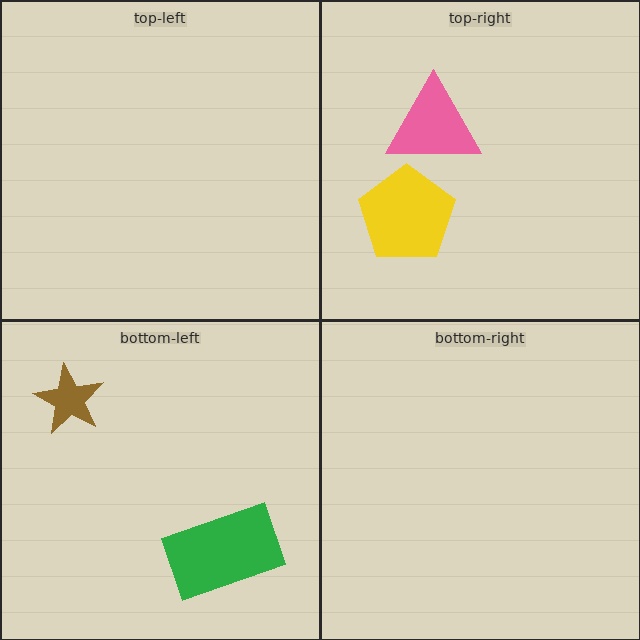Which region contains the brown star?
The bottom-left region.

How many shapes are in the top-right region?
2.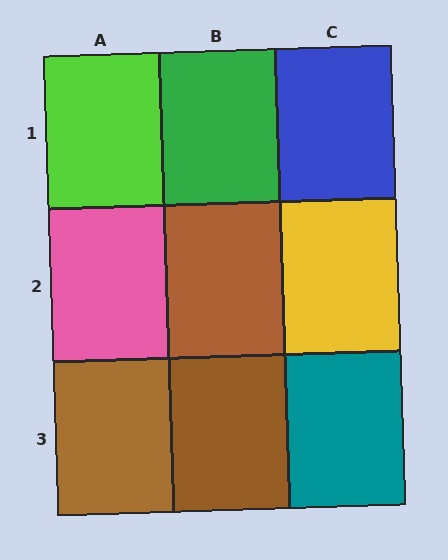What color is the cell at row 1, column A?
Lime.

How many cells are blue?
1 cell is blue.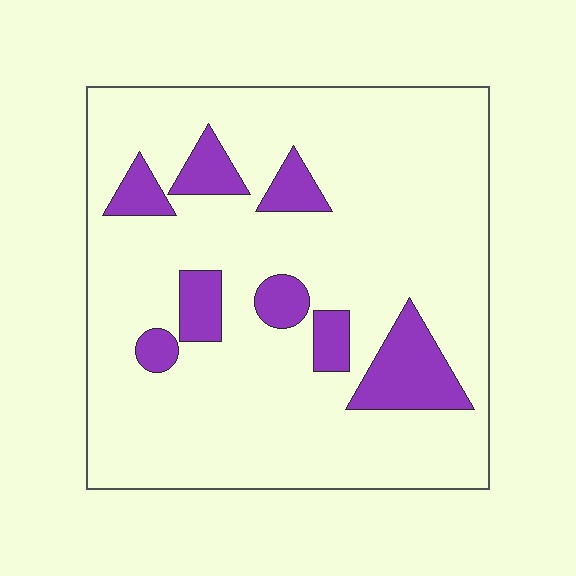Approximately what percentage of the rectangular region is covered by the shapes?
Approximately 15%.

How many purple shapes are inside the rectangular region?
8.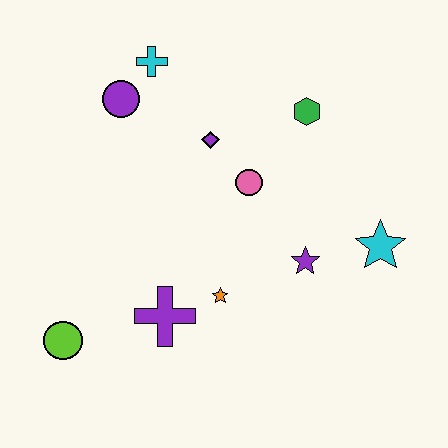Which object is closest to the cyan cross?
The purple circle is closest to the cyan cross.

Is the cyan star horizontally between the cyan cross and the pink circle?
No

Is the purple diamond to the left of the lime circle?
No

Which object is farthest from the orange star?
The cyan cross is farthest from the orange star.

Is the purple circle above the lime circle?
Yes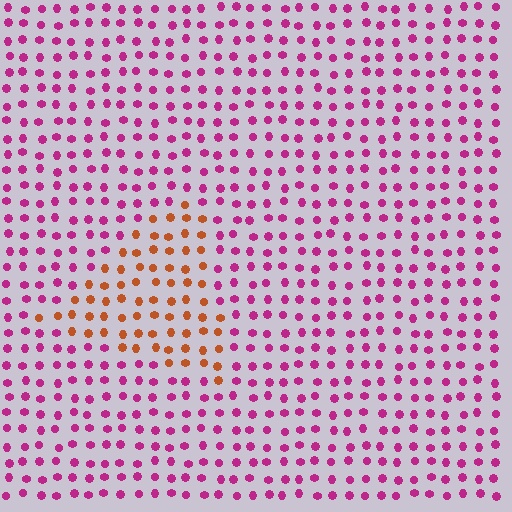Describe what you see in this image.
The image is filled with small magenta elements in a uniform arrangement. A triangle-shaped region is visible where the elements are tinted to a slightly different hue, forming a subtle color boundary.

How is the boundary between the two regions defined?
The boundary is defined purely by a slight shift in hue (about 59 degrees). Spacing, size, and orientation are identical on both sides.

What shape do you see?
I see a triangle.